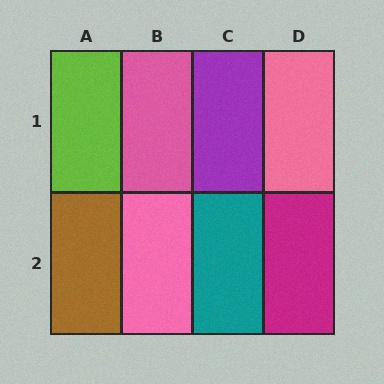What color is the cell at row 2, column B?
Pink.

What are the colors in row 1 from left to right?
Lime, pink, purple, pink.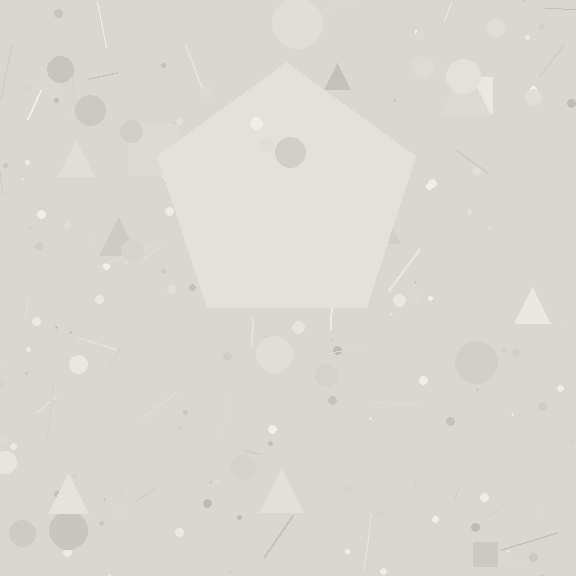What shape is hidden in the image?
A pentagon is hidden in the image.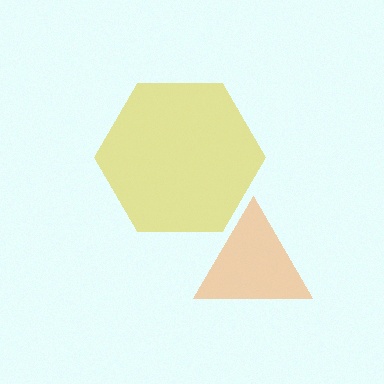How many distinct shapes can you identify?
There are 2 distinct shapes: an orange triangle, a yellow hexagon.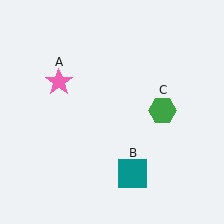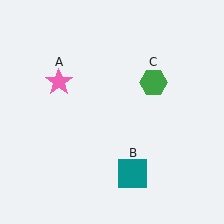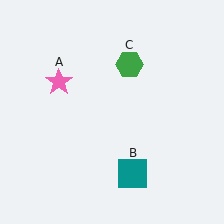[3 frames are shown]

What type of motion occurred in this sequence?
The green hexagon (object C) rotated counterclockwise around the center of the scene.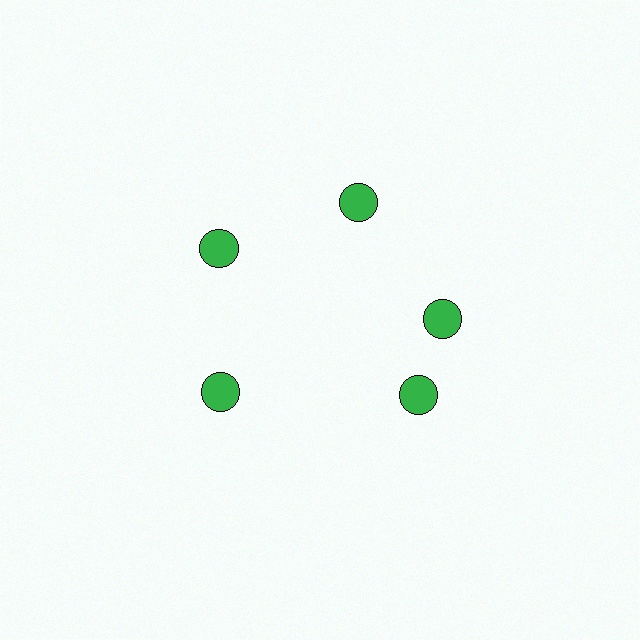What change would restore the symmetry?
The symmetry would be restored by rotating it back into even spacing with its neighbors so that all 5 circles sit at equal angles and equal distance from the center.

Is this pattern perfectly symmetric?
No. The 5 green circles are arranged in a ring, but one element near the 5 o'clock position is rotated out of alignment along the ring, breaking the 5-fold rotational symmetry.